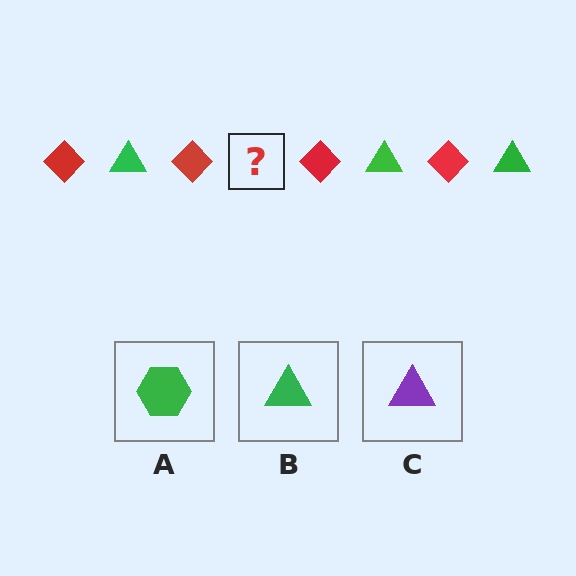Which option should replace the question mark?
Option B.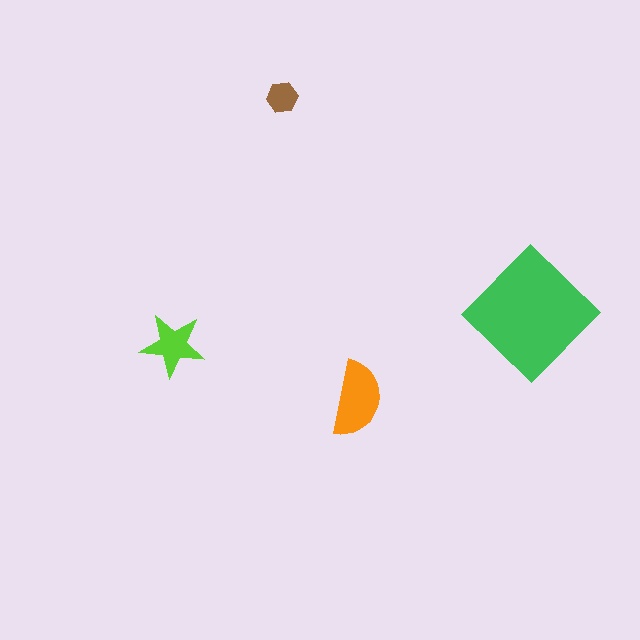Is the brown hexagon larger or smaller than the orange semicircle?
Smaller.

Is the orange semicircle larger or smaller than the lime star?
Larger.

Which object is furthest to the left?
The lime star is leftmost.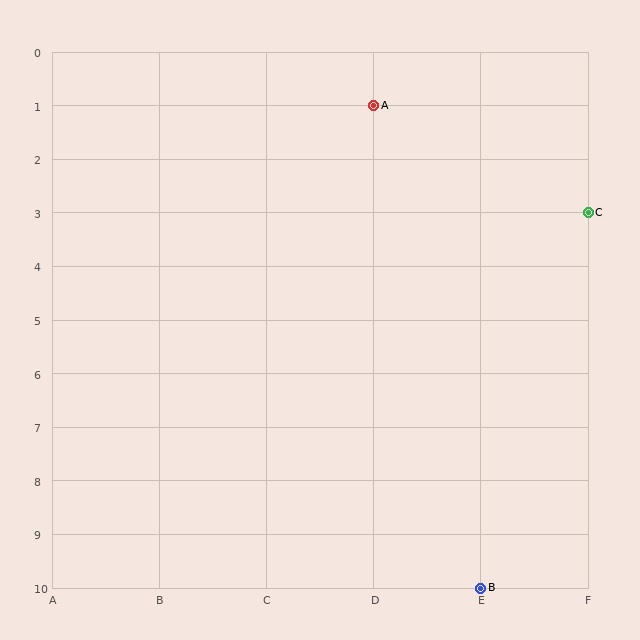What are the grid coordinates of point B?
Point B is at grid coordinates (E, 10).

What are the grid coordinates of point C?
Point C is at grid coordinates (F, 3).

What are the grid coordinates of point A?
Point A is at grid coordinates (D, 1).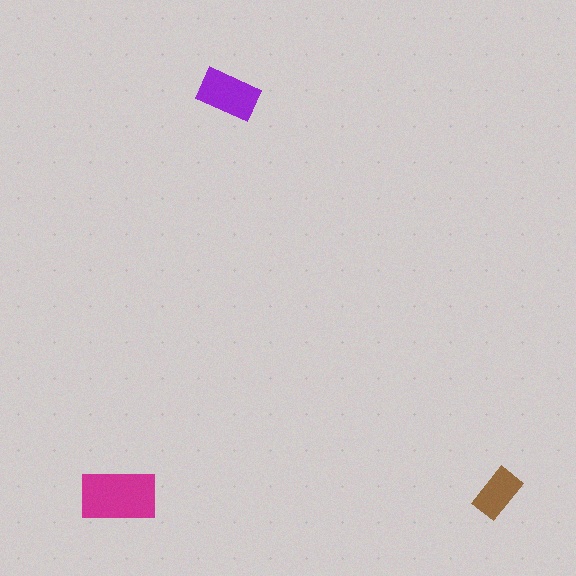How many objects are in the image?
There are 3 objects in the image.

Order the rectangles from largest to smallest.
the magenta one, the purple one, the brown one.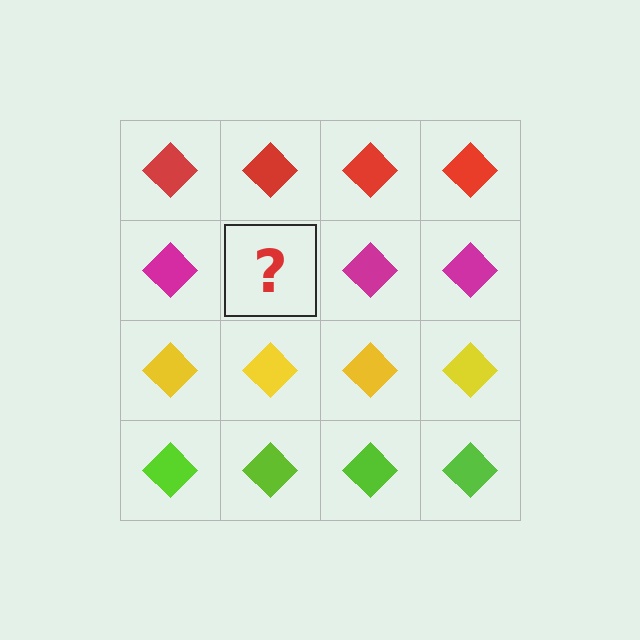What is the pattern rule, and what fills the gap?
The rule is that each row has a consistent color. The gap should be filled with a magenta diamond.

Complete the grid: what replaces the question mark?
The question mark should be replaced with a magenta diamond.